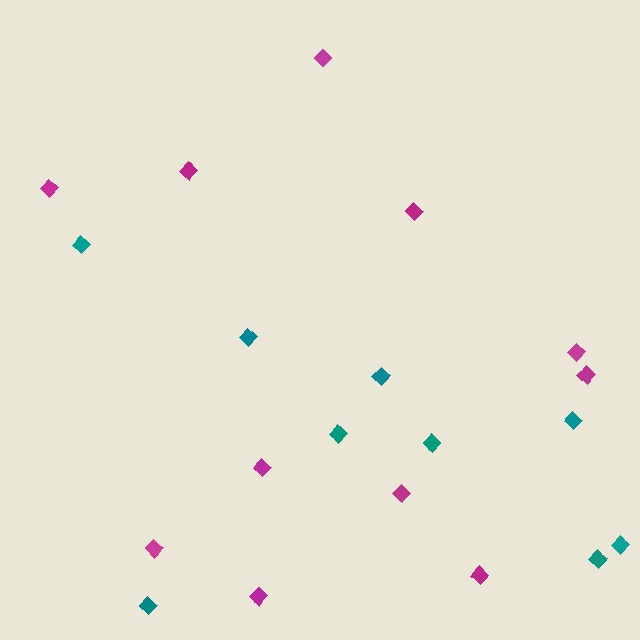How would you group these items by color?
There are 2 groups: one group of teal diamonds (9) and one group of magenta diamonds (11).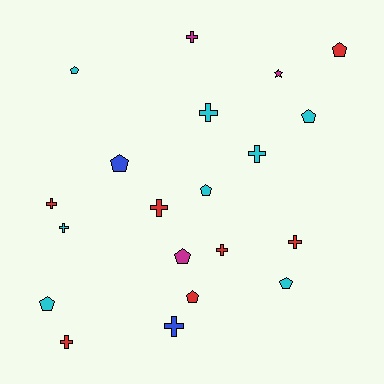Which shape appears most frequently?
Cross, with 10 objects.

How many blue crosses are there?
There is 1 blue cross.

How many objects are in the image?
There are 20 objects.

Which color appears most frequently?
Cyan, with 8 objects.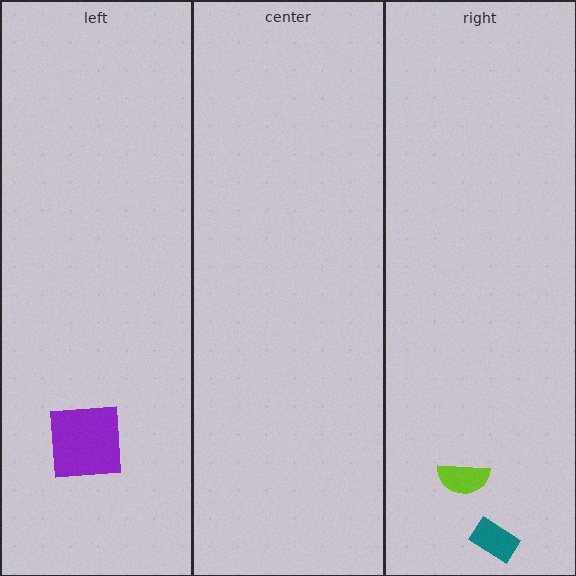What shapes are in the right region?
The lime semicircle, the teal rectangle.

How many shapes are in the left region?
1.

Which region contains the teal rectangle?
The right region.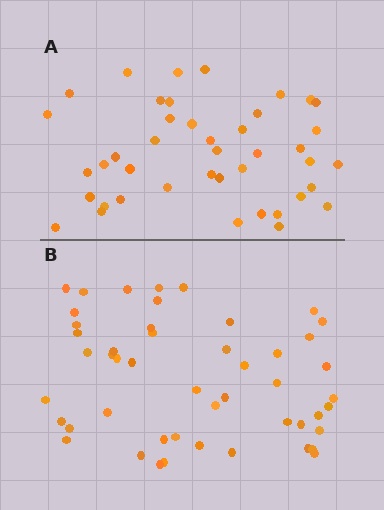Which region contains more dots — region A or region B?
Region B (the bottom region) has more dots.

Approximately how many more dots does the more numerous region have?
Region B has roughly 8 or so more dots than region A.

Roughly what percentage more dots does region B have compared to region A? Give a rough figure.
About 15% more.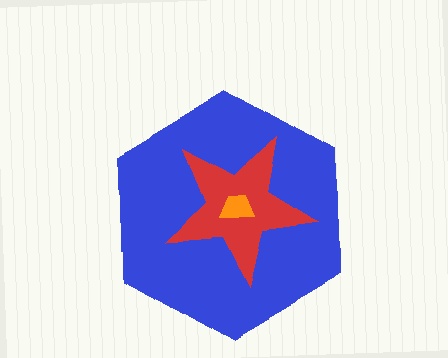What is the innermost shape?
The orange trapezoid.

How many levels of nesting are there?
3.